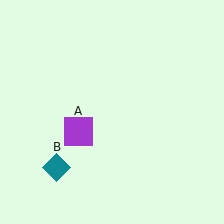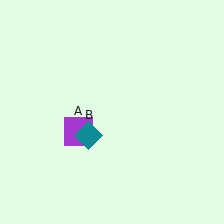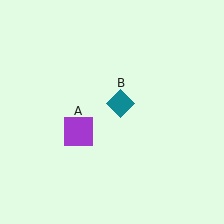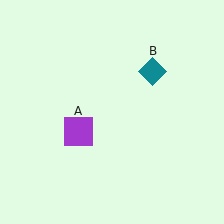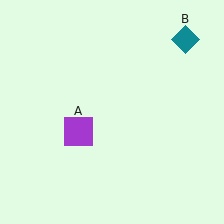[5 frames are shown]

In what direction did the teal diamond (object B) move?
The teal diamond (object B) moved up and to the right.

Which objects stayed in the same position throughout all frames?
Purple square (object A) remained stationary.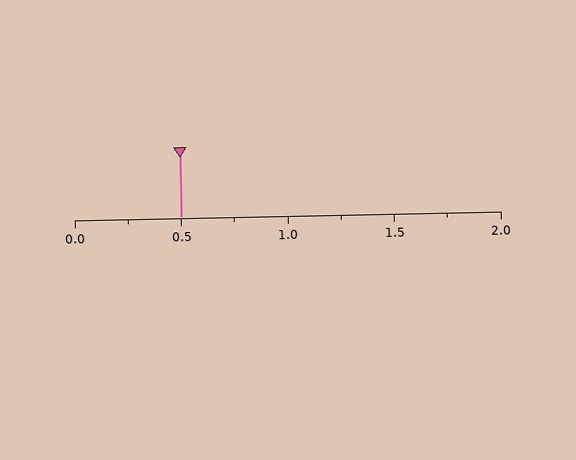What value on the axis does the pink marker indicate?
The marker indicates approximately 0.5.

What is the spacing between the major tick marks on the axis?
The major ticks are spaced 0.5 apart.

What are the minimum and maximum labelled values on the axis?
The axis runs from 0.0 to 2.0.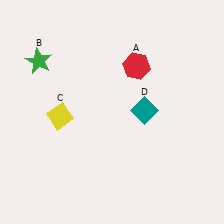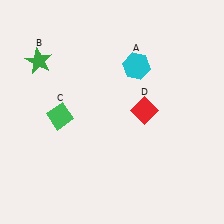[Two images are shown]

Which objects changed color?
A changed from red to cyan. C changed from yellow to green. D changed from teal to red.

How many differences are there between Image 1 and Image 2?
There are 3 differences between the two images.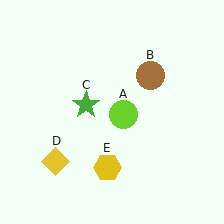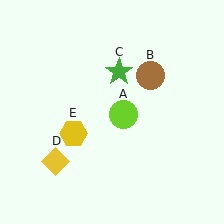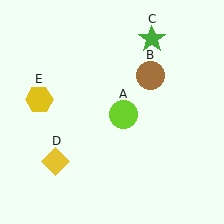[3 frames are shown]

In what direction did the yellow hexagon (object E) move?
The yellow hexagon (object E) moved up and to the left.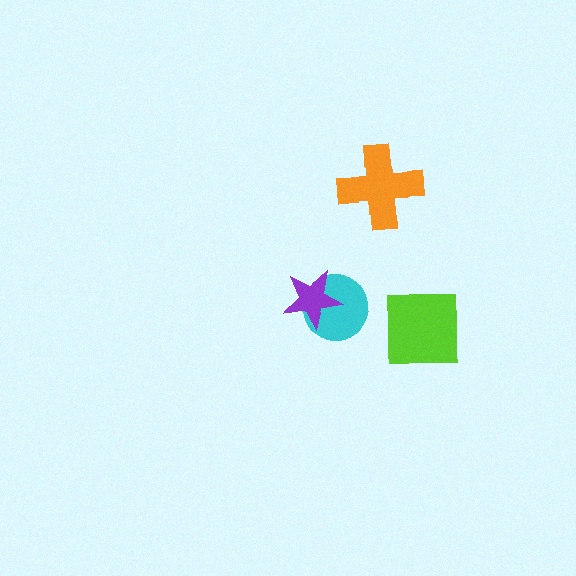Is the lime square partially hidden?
No, no other shape covers it.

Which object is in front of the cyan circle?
The purple star is in front of the cyan circle.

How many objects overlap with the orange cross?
0 objects overlap with the orange cross.